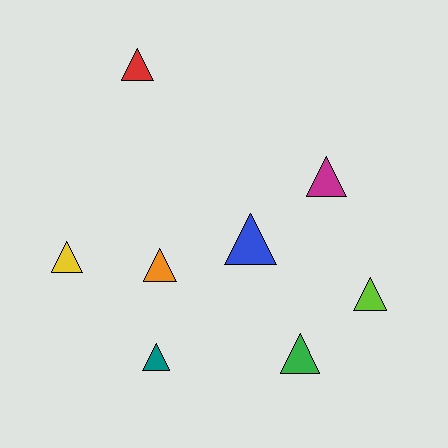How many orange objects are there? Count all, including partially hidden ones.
There is 1 orange object.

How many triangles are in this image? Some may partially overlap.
There are 8 triangles.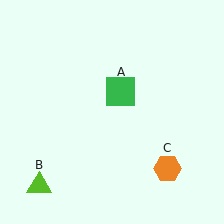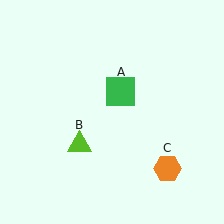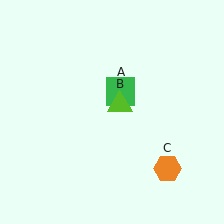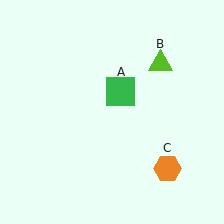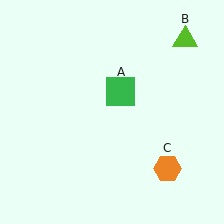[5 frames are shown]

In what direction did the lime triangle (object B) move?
The lime triangle (object B) moved up and to the right.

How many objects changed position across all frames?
1 object changed position: lime triangle (object B).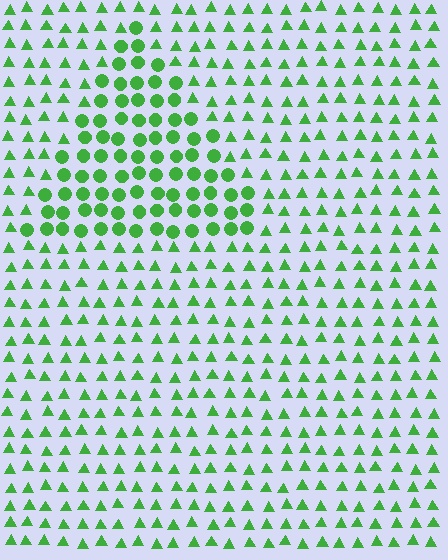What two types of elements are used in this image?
The image uses circles inside the triangle region and triangles outside it.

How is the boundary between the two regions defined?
The boundary is defined by a change in element shape: circles inside vs. triangles outside. All elements share the same color and spacing.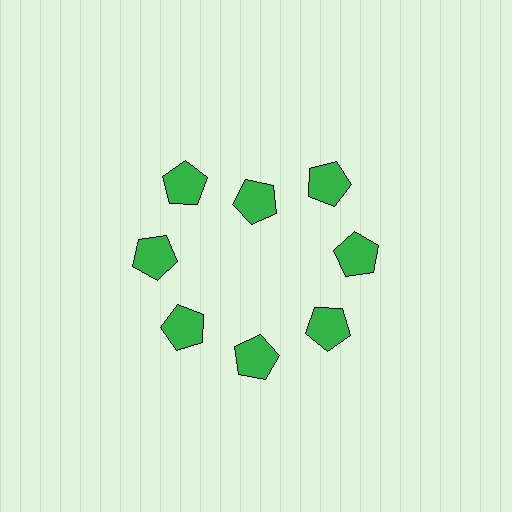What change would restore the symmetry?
The symmetry would be restored by moving it outward, back onto the ring so that all 8 pentagons sit at equal angles and equal distance from the center.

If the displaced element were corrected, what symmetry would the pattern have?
It would have 8-fold rotational symmetry — the pattern would map onto itself every 45 degrees.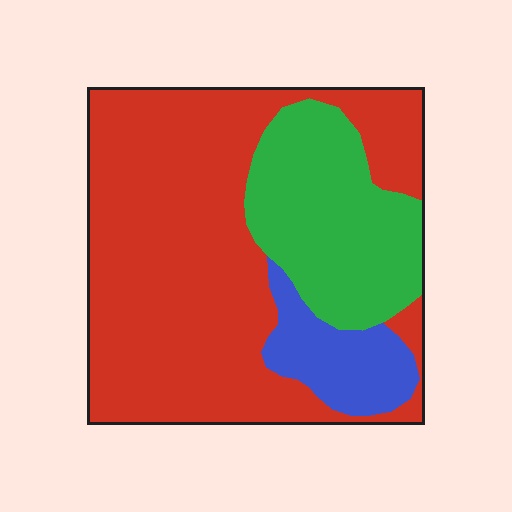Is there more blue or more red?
Red.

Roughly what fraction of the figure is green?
Green takes up less than a quarter of the figure.